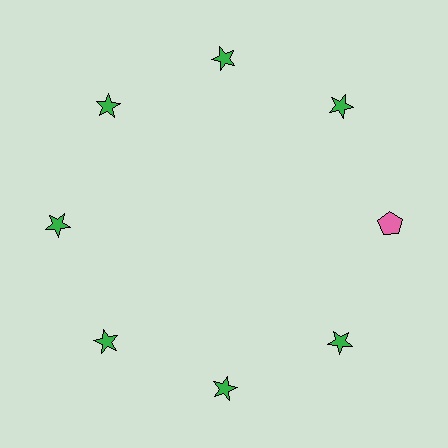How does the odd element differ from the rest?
It differs in both color (pink instead of green) and shape (pentagon instead of star).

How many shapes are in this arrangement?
There are 8 shapes arranged in a ring pattern.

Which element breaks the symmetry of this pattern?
The pink pentagon at roughly the 3 o'clock position breaks the symmetry. All other shapes are green stars.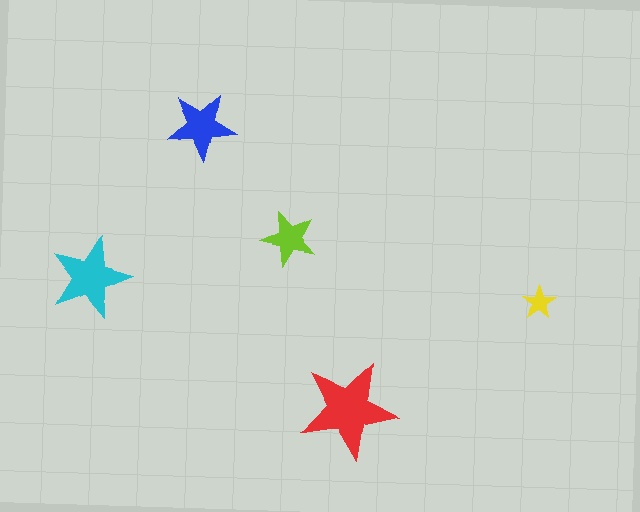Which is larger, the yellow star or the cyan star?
The cyan one.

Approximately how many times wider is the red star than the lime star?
About 2 times wider.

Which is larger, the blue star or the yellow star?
The blue one.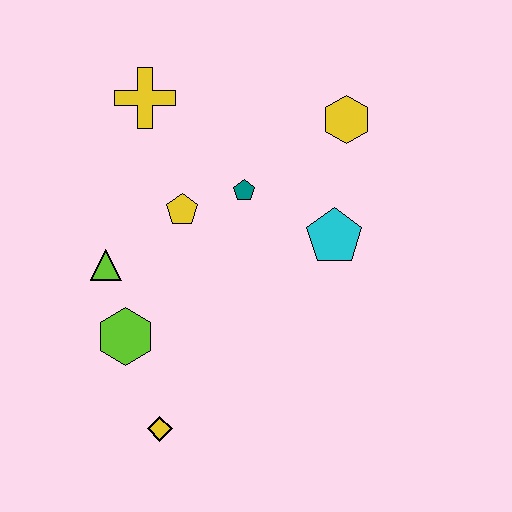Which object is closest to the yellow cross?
The yellow pentagon is closest to the yellow cross.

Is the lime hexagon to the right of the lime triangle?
Yes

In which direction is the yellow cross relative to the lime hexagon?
The yellow cross is above the lime hexagon.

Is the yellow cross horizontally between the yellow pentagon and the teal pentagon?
No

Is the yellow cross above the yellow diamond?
Yes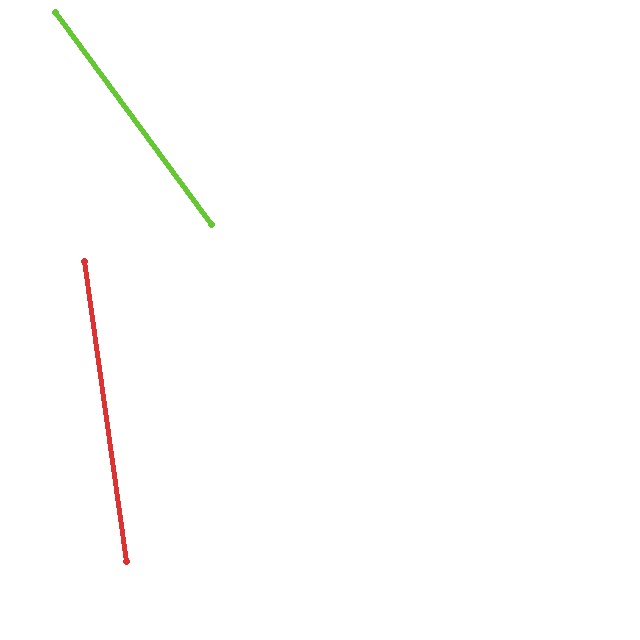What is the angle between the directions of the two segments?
Approximately 28 degrees.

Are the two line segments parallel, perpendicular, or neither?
Neither parallel nor perpendicular — they differ by about 28°.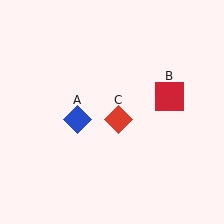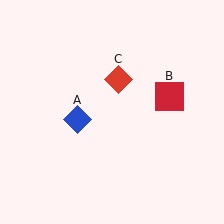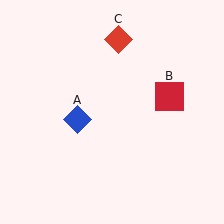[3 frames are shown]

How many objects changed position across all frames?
1 object changed position: red diamond (object C).